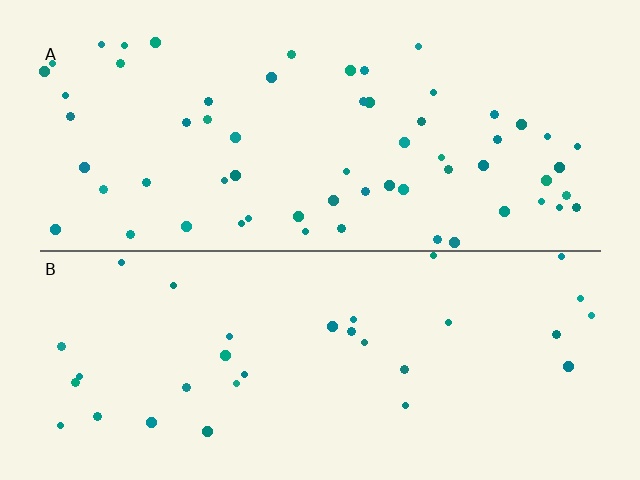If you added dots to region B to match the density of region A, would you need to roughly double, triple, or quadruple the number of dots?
Approximately double.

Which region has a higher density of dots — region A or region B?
A (the top).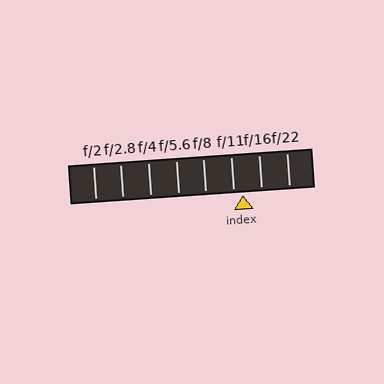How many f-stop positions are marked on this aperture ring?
There are 8 f-stop positions marked.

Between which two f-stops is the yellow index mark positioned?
The index mark is between f/11 and f/16.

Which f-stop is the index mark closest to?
The index mark is closest to f/11.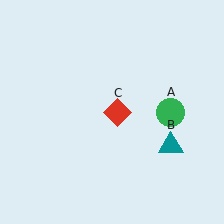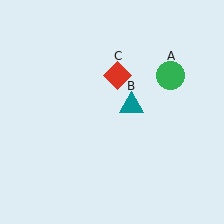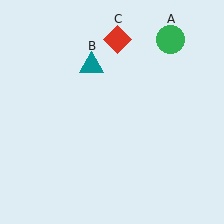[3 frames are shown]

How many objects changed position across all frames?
3 objects changed position: green circle (object A), teal triangle (object B), red diamond (object C).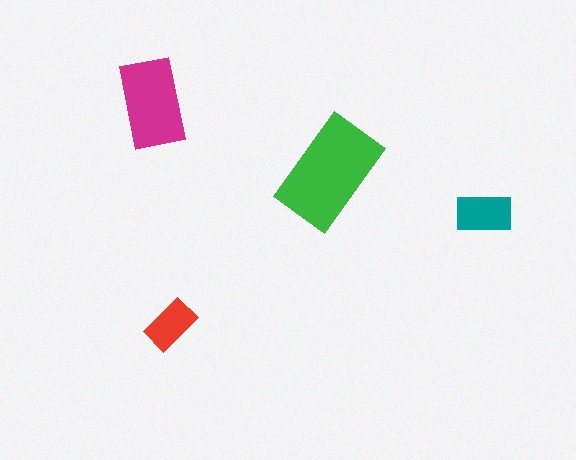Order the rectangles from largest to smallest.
the green one, the magenta one, the teal one, the red one.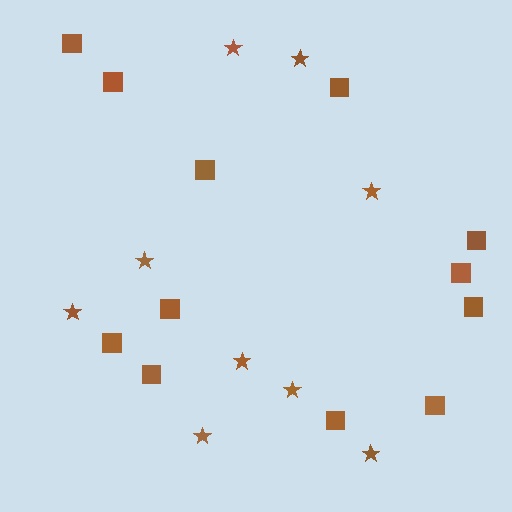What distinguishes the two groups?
There are 2 groups: one group of stars (9) and one group of squares (12).